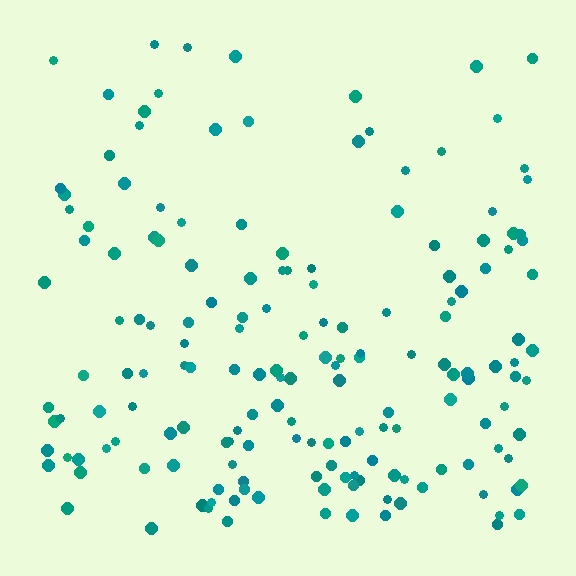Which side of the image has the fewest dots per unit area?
The top.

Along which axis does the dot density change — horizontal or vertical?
Vertical.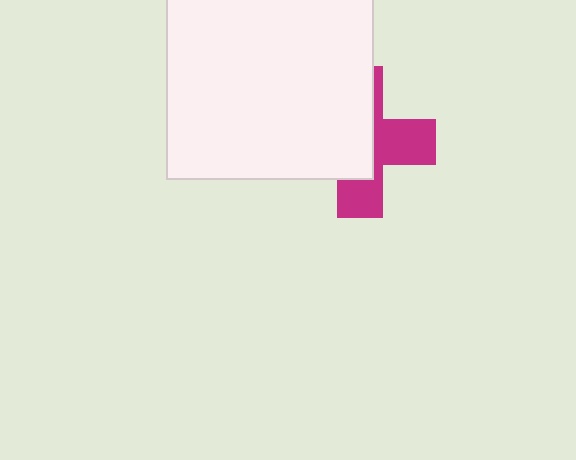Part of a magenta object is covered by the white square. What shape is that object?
It is a cross.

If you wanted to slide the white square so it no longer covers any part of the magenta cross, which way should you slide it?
Slide it left — that is the most direct way to separate the two shapes.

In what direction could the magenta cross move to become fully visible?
The magenta cross could move right. That would shift it out from behind the white square entirely.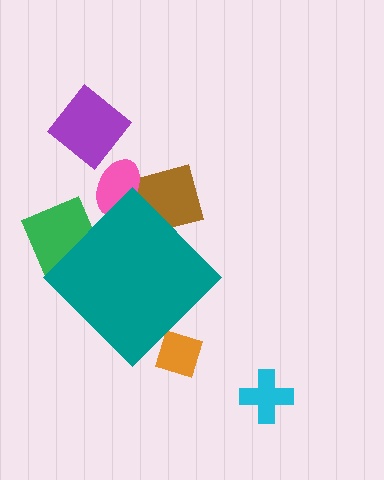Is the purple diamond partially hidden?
No, the purple diamond is fully visible.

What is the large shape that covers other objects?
A teal diamond.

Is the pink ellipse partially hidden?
Yes, the pink ellipse is partially hidden behind the teal diamond.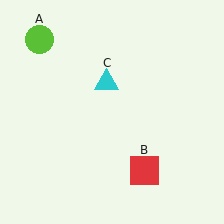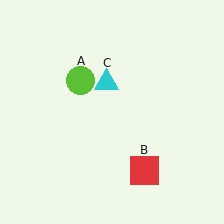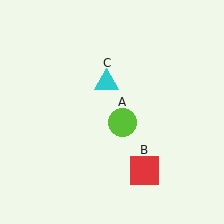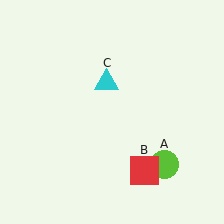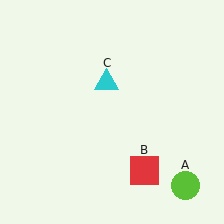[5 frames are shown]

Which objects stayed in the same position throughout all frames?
Red square (object B) and cyan triangle (object C) remained stationary.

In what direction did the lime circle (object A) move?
The lime circle (object A) moved down and to the right.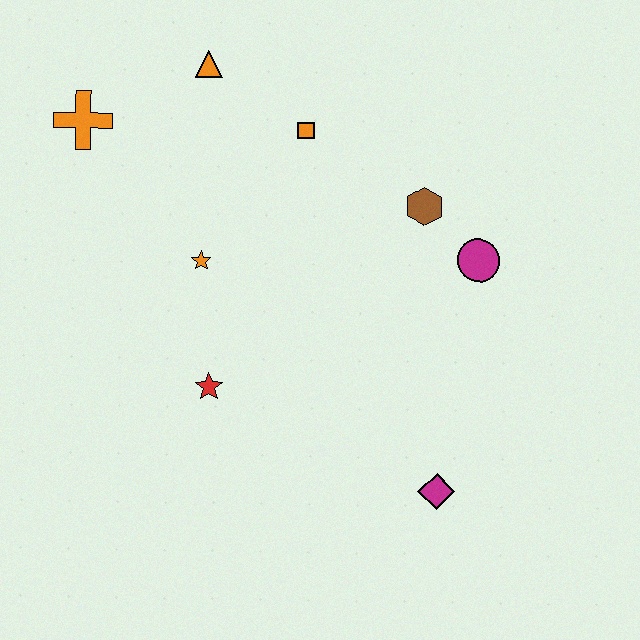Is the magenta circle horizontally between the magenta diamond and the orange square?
No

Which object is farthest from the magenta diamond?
The orange cross is farthest from the magenta diamond.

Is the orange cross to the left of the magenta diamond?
Yes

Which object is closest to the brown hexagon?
The magenta circle is closest to the brown hexagon.